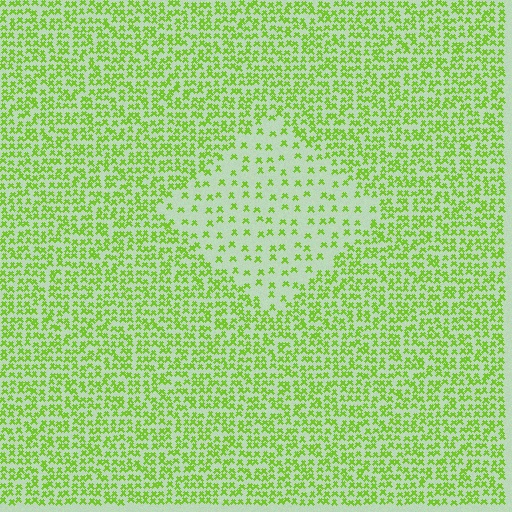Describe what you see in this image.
The image contains small lime elements arranged at two different densities. A diamond-shaped region is visible where the elements are less densely packed than the surrounding area.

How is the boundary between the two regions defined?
The boundary is defined by a change in element density (approximately 2.6x ratio). All elements are the same color, size, and shape.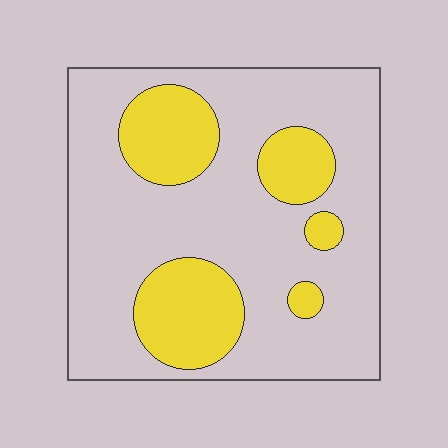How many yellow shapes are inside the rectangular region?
5.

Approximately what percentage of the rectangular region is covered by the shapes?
Approximately 25%.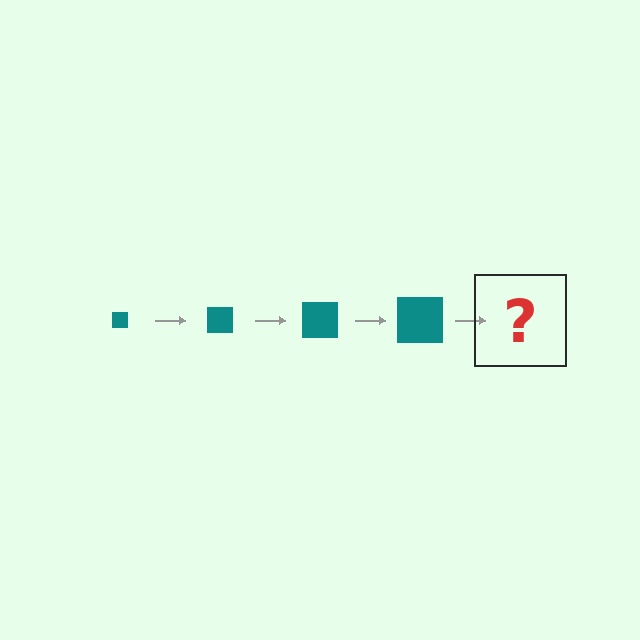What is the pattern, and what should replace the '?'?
The pattern is that the square gets progressively larger each step. The '?' should be a teal square, larger than the previous one.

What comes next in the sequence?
The next element should be a teal square, larger than the previous one.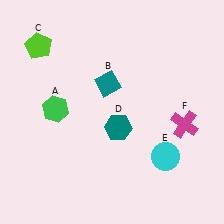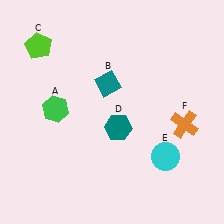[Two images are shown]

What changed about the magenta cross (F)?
In Image 1, F is magenta. In Image 2, it changed to orange.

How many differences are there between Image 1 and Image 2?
There is 1 difference between the two images.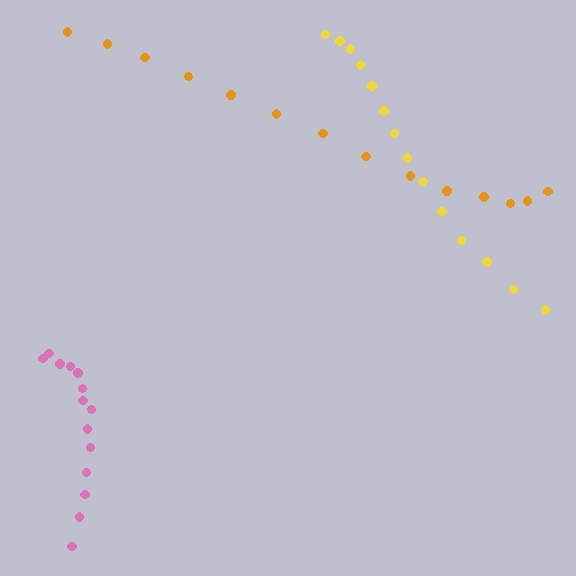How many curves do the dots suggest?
There are 3 distinct paths.